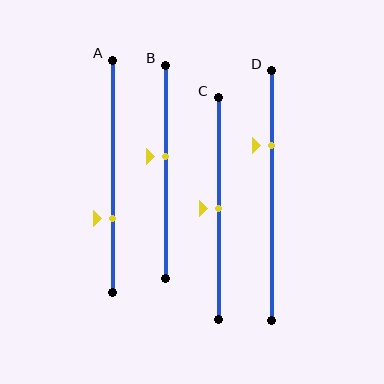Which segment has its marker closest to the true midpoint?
Segment C has its marker closest to the true midpoint.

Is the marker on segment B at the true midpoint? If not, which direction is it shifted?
No, the marker on segment B is shifted upward by about 7% of the segment length.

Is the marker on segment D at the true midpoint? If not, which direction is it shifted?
No, the marker on segment D is shifted upward by about 20% of the segment length.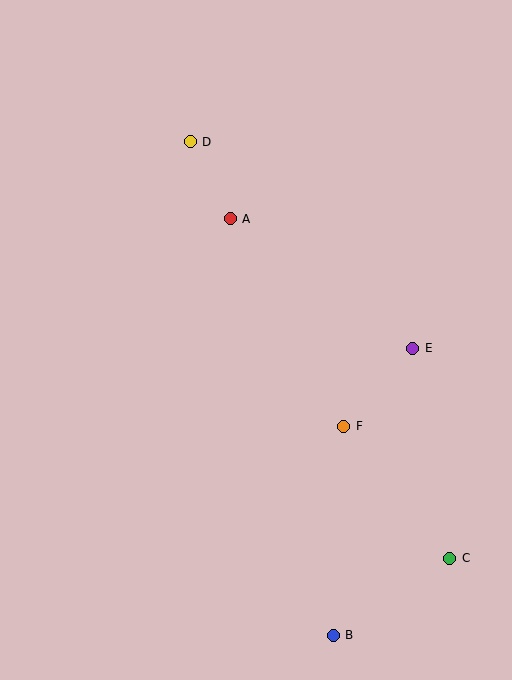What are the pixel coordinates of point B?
Point B is at (333, 635).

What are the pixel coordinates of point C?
Point C is at (450, 558).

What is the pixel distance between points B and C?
The distance between B and C is 140 pixels.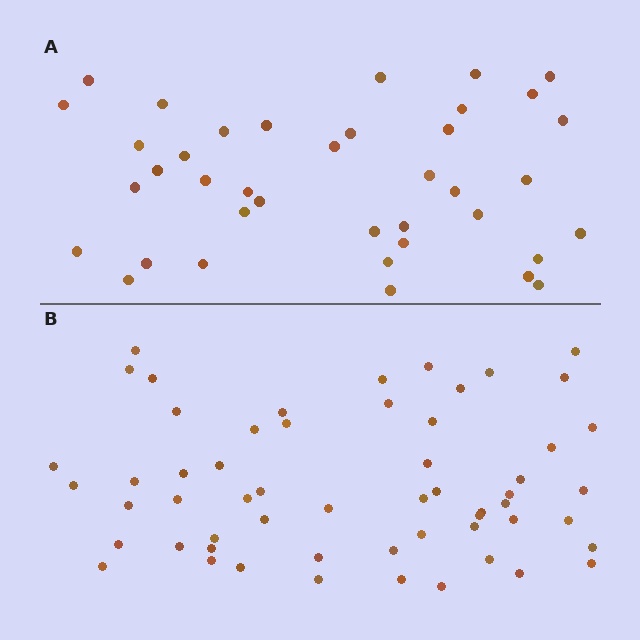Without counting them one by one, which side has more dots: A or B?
Region B (the bottom region) has more dots.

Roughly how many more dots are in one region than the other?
Region B has approximately 20 more dots than region A.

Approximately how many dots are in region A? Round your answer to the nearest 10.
About 40 dots. (The exact count is 39, which rounds to 40.)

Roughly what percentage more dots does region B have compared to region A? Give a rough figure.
About 45% more.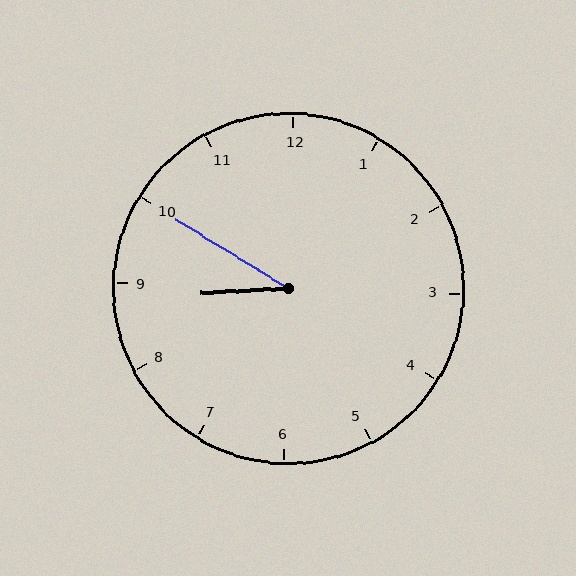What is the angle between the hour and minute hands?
Approximately 35 degrees.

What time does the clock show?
8:50.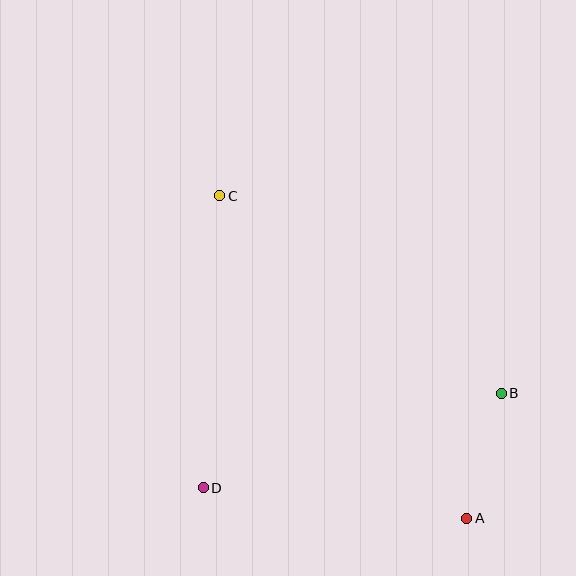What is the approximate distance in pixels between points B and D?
The distance between B and D is approximately 313 pixels.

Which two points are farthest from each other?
Points A and C are farthest from each other.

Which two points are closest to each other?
Points A and B are closest to each other.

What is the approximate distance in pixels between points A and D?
The distance between A and D is approximately 265 pixels.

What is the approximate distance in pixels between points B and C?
The distance between B and C is approximately 344 pixels.